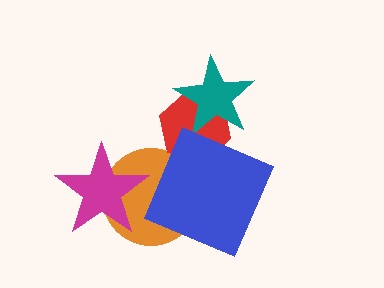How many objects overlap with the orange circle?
2 objects overlap with the orange circle.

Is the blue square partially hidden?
No, no other shape covers it.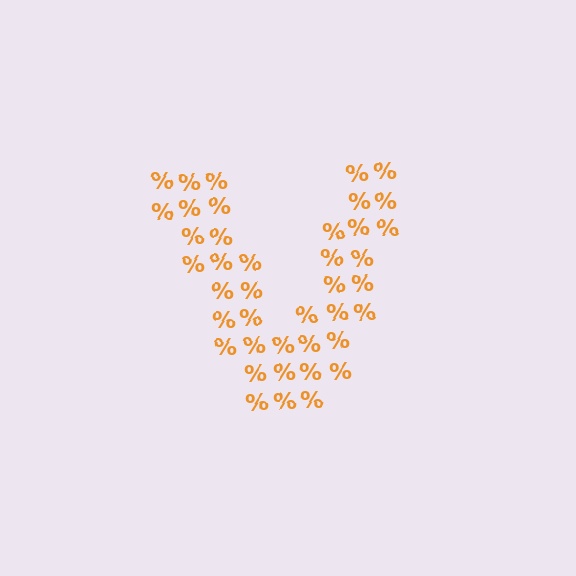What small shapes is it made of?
It is made of small percent signs.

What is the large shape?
The large shape is the letter V.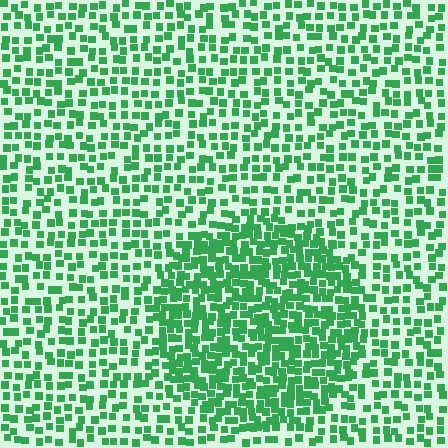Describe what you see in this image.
The image contains small green elements arranged at two different densities. A circle-shaped region is visible where the elements are more densely packed than the surrounding area.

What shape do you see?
I see a circle.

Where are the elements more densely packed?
The elements are more densely packed inside the circle boundary.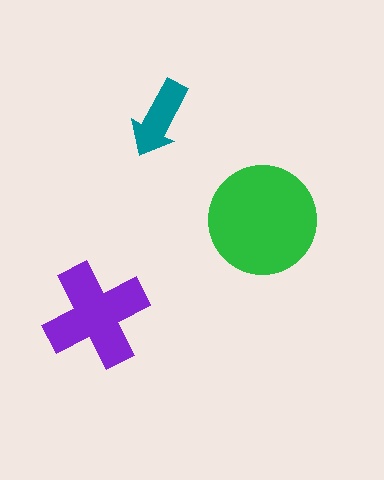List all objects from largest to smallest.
The green circle, the purple cross, the teal arrow.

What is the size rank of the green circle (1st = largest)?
1st.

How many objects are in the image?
There are 3 objects in the image.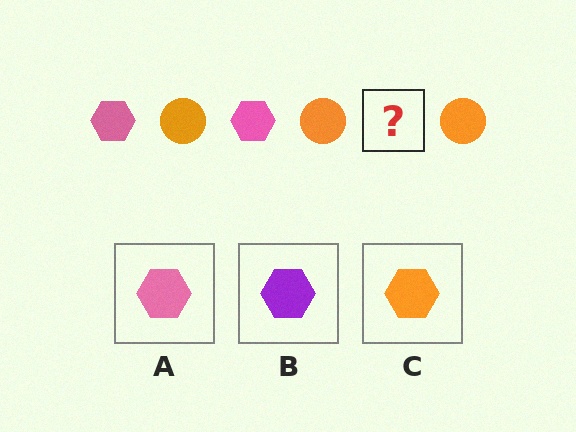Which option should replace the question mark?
Option A.